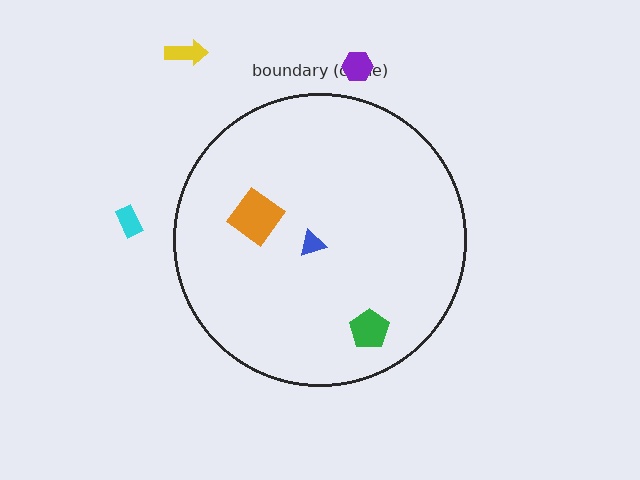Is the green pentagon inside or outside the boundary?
Inside.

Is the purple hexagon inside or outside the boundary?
Outside.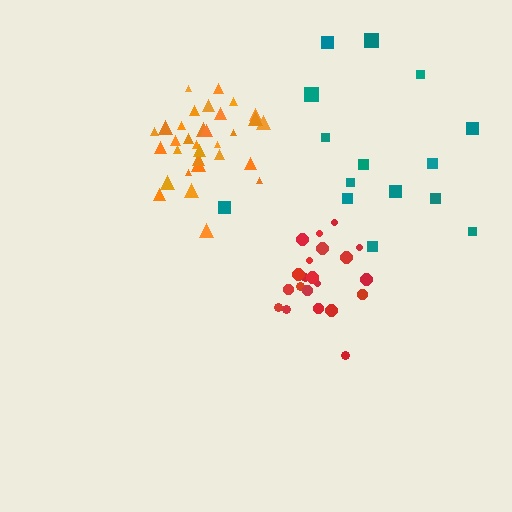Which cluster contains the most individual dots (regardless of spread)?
Orange (32).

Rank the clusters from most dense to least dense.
orange, red, teal.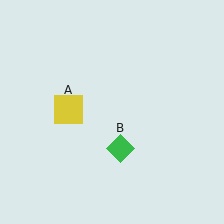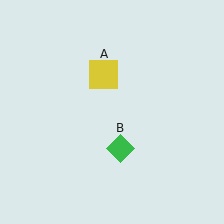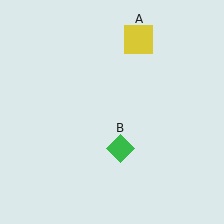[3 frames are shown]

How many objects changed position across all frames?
1 object changed position: yellow square (object A).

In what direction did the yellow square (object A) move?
The yellow square (object A) moved up and to the right.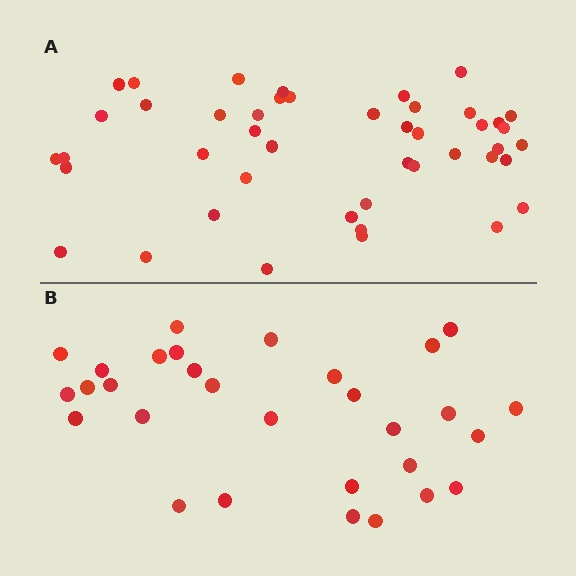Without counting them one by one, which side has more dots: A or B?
Region A (the top region) has more dots.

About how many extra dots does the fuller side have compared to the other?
Region A has approximately 15 more dots than region B.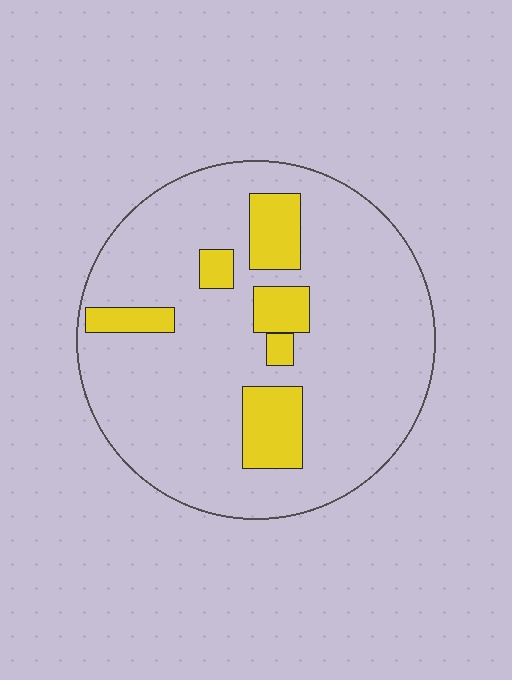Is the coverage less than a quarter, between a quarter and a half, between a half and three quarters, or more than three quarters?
Less than a quarter.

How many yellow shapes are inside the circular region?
6.